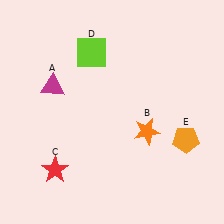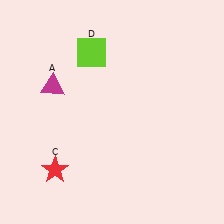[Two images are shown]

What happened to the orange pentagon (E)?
The orange pentagon (E) was removed in Image 2. It was in the bottom-right area of Image 1.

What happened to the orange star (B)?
The orange star (B) was removed in Image 2. It was in the bottom-right area of Image 1.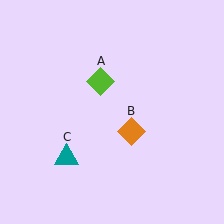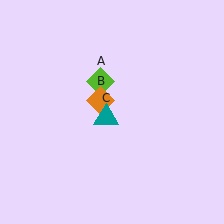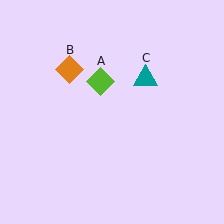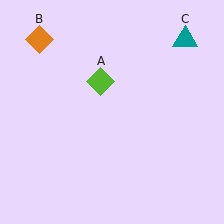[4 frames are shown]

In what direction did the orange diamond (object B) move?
The orange diamond (object B) moved up and to the left.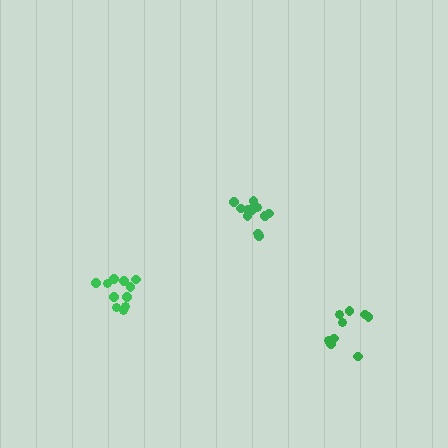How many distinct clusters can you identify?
There are 3 distinct clusters.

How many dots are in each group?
Group 1: 12 dots, Group 2: 9 dots, Group 3: 11 dots (32 total).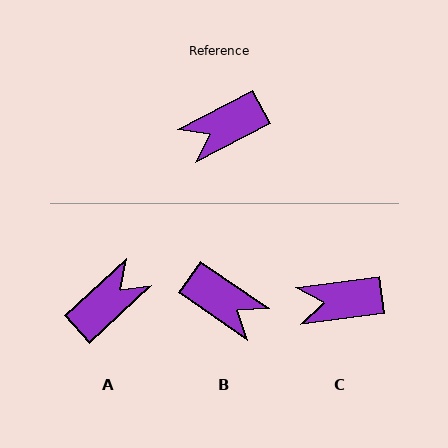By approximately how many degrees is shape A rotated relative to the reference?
Approximately 165 degrees clockwise.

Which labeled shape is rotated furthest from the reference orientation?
A, about 165 degrees away.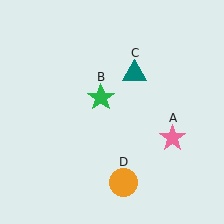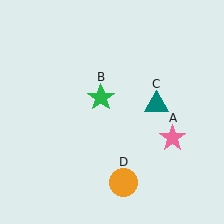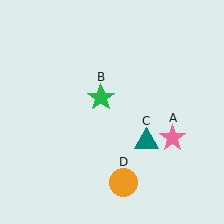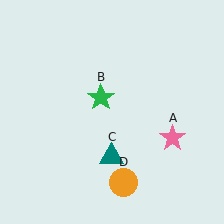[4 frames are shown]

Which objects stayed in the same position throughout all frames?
Pink star (object A) and green star (object B) and orange circle (object D) remained stationary.